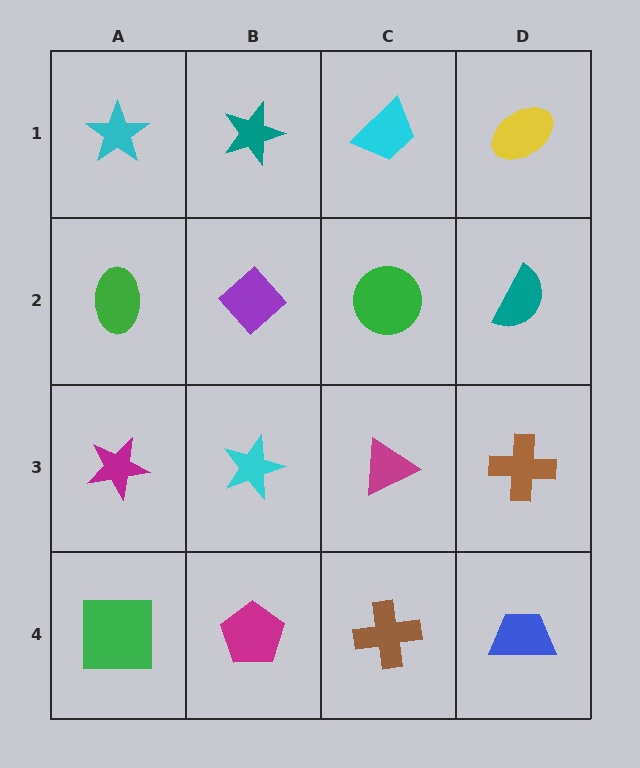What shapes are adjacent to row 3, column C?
A green circle (row 2, column C), a brown cross (row 4, column C), a cyan star (row 3, column B), a brown cross (row 3, column D).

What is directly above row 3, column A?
A green ellipse.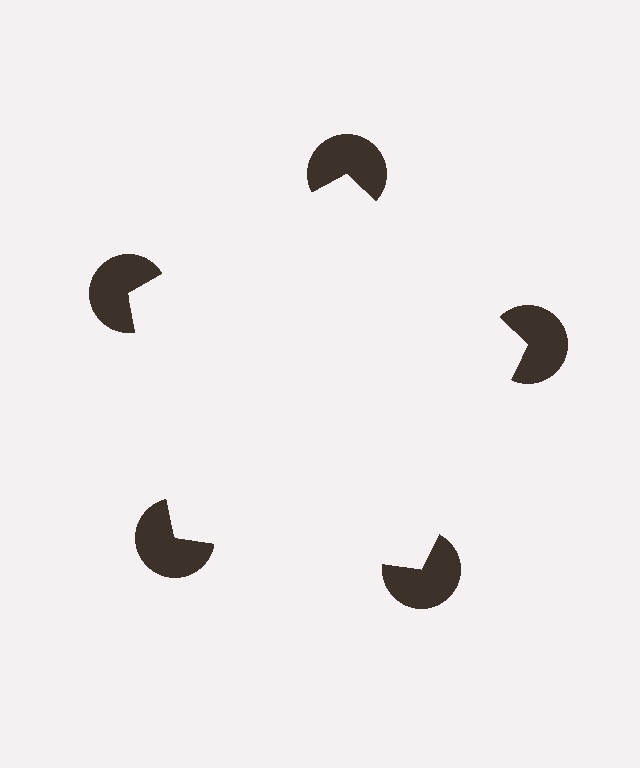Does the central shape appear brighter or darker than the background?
It typically appears slightly brighter than the background, even though no actual brightness change is drawn.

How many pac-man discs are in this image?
There are 5 — one at each vertex of the illusory pentagon.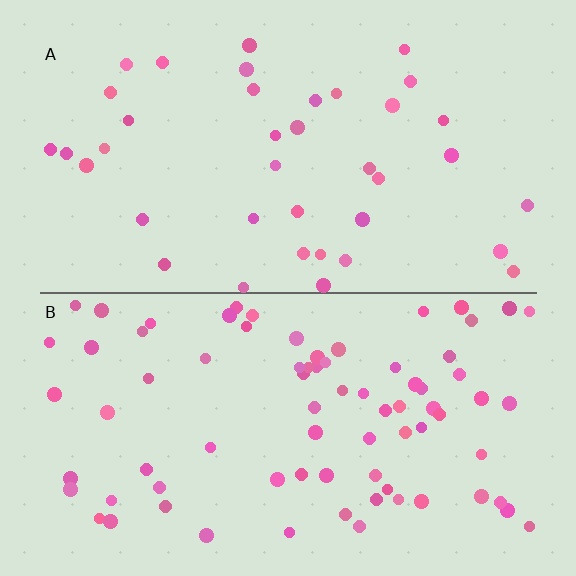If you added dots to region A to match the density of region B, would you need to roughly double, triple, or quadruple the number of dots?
Approximately double.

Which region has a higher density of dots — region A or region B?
B (the bottom).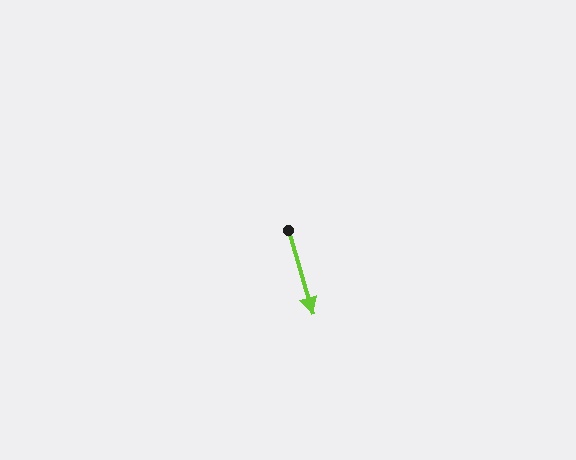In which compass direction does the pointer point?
South.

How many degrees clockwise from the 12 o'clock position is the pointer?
Approximately 163 degrees.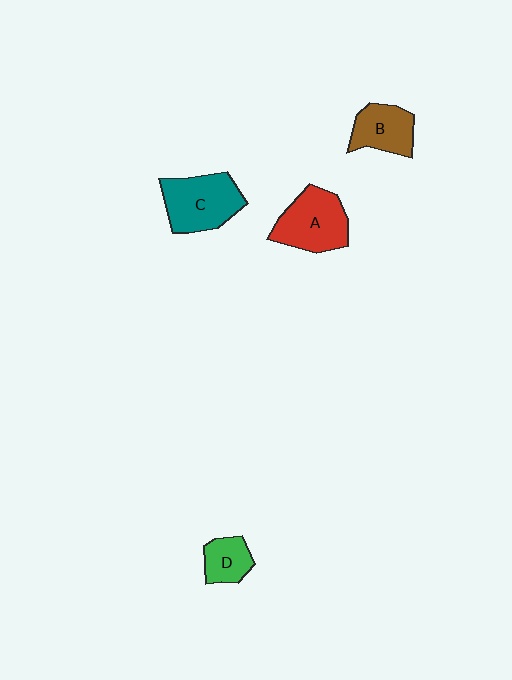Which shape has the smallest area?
Shape D (green).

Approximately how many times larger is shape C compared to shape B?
Approximately 1.5 times.